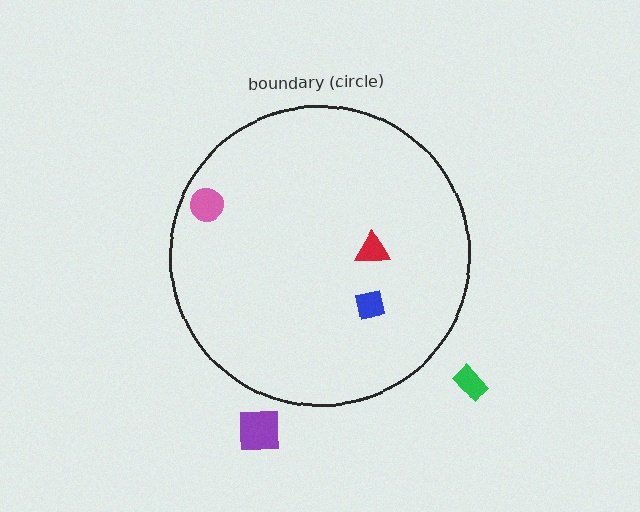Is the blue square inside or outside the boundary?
Inside.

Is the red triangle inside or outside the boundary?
Inside.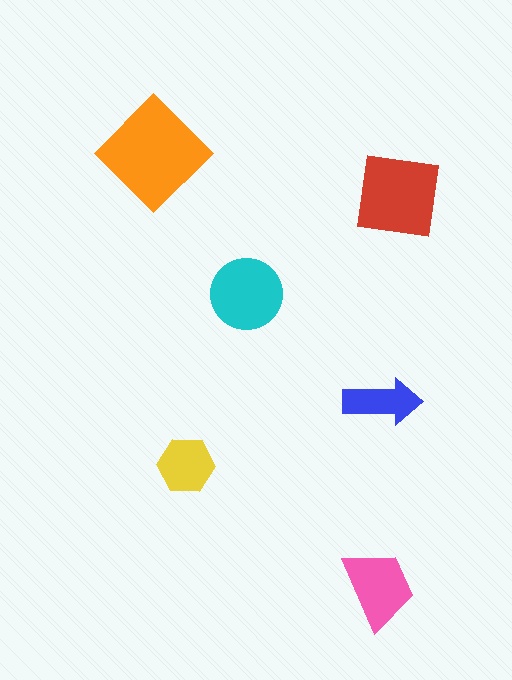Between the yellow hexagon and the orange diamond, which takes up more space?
The orange diamond.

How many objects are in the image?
There are 6 objects in the image.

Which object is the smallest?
The blue arrow.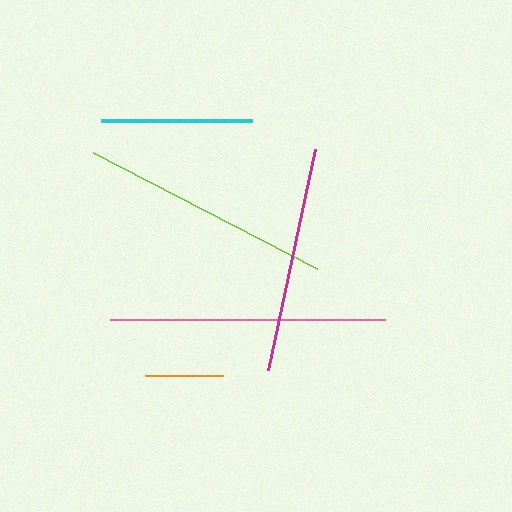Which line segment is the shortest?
The orange line is the shortest at approximately 78 pixels.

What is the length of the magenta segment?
The magenta segment is approximately 226 pixels long.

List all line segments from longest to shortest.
From longest to shortest: pink, lime, magenta, cyan, orange.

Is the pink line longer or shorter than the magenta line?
The pink line is longer than the magenta line.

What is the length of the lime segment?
The lime segment is approximately 252 pixels long.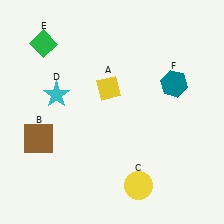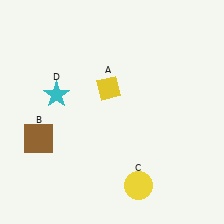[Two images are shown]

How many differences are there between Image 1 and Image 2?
There are 2 differences between the two images.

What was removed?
The teal hexagon (F), the green diamond (E) were removed in Image 2.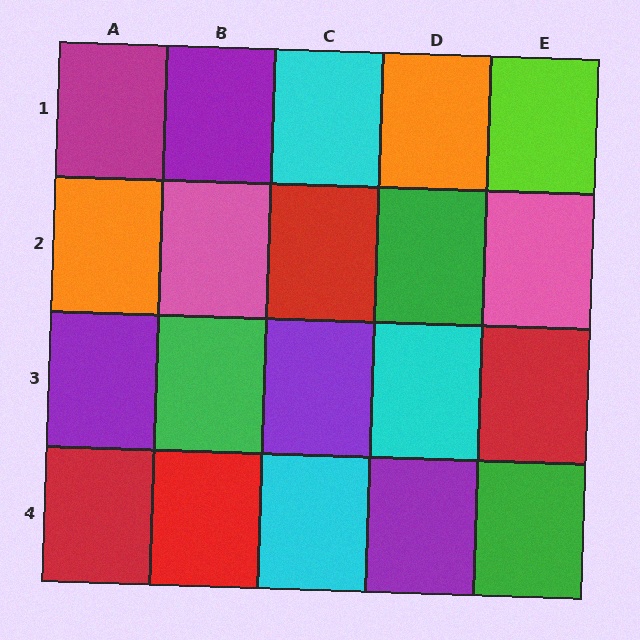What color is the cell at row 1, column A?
Magenta.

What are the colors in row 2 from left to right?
Orange, pink, red, green, pink.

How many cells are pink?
2 cells are pink.